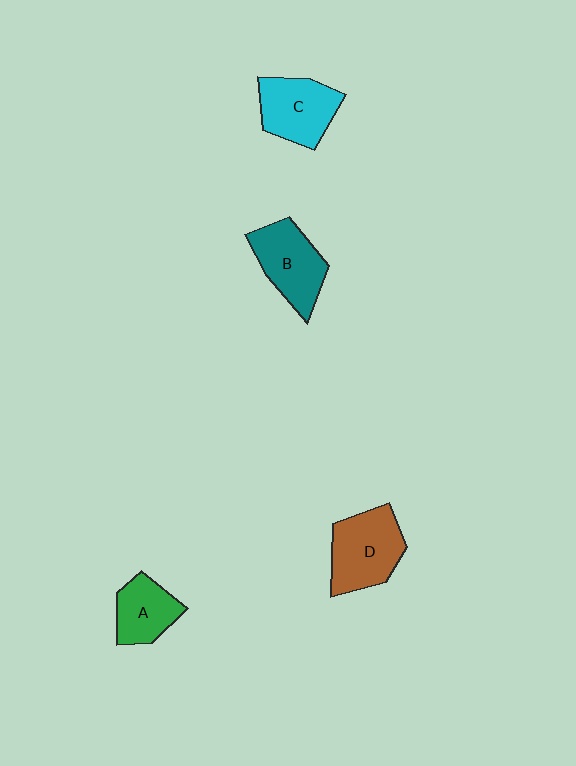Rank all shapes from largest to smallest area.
From largest to smallest: D (brown), B (teal), C (cyan), A (green).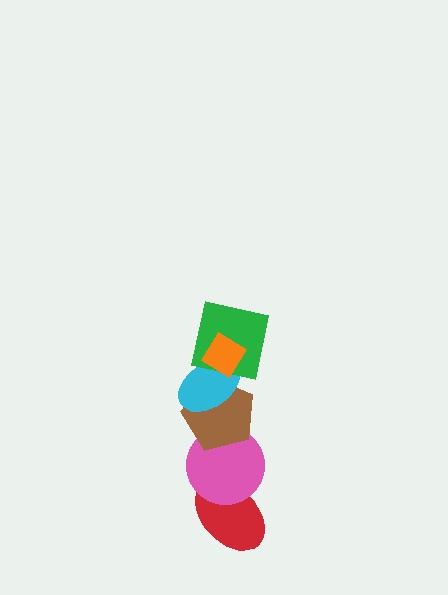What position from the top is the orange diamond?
The orange diamond is 1st from the top.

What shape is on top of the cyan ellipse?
The green square is on top of the cyan ellipse.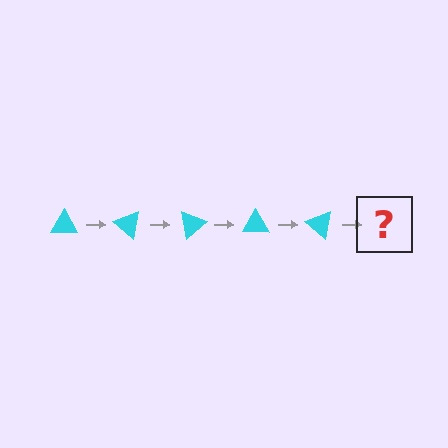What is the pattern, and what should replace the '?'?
The pattern is that the triangle rotates 40 degrees each step. The '?' should be a cyan triangle rotated 200 degrees.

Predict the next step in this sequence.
The next step is a cyan triangle rotated 200 degrees.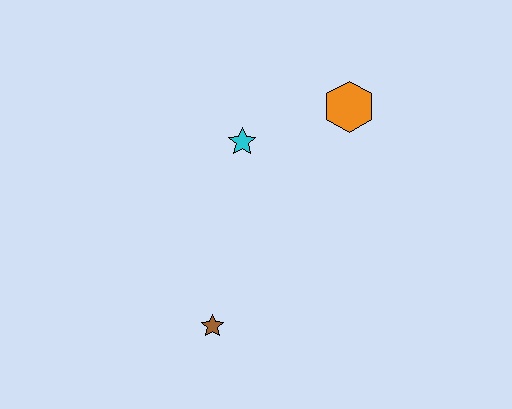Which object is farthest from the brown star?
The orange hexagon is farthest from the brown star.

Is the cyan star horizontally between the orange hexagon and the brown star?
Yes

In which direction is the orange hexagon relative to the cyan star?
The orange hexagon is to the right of the cyan star.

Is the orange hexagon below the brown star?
No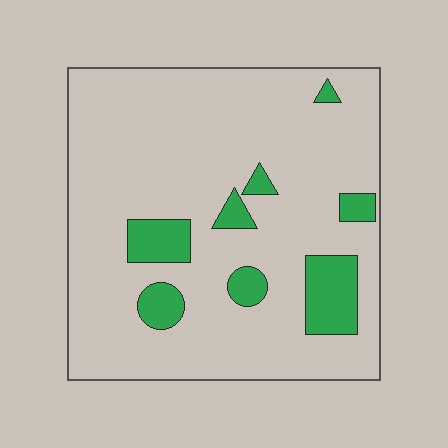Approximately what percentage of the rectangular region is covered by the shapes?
Approximately 15%.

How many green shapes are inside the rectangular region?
8.